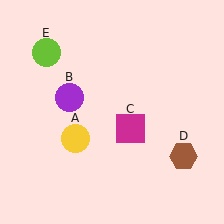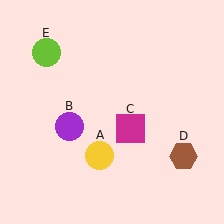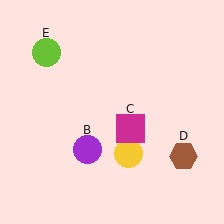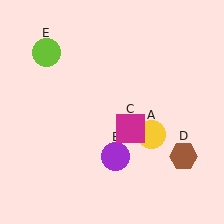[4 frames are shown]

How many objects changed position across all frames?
2 objects changed position: yellow circle (object A), purple circle (object B).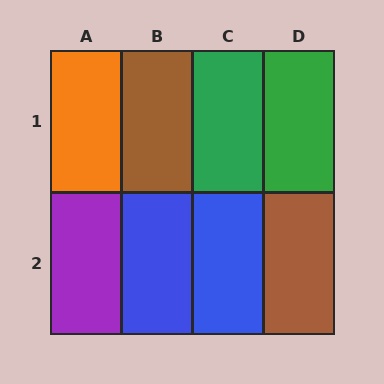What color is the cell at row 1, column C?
Green.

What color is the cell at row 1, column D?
Green.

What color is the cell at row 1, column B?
Brown.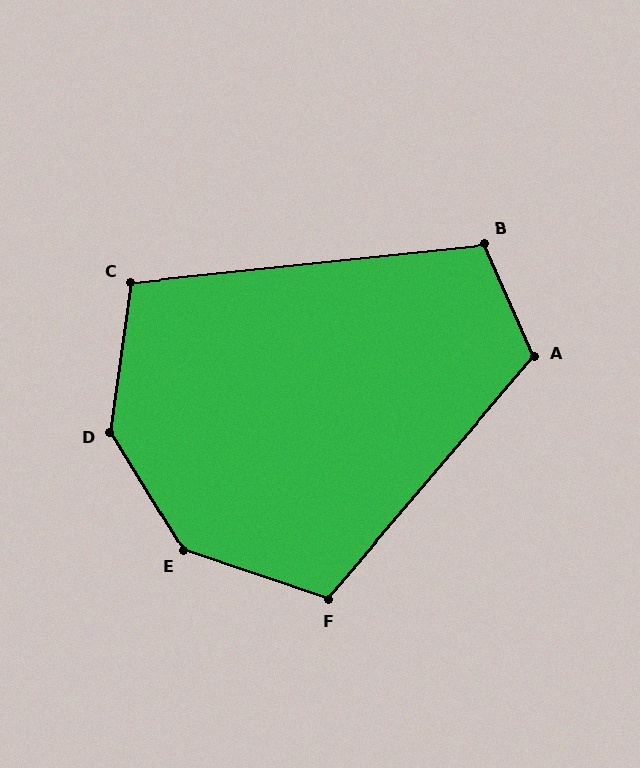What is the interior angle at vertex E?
Approximately 140 degrees (obtuse).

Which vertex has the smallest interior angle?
C, at approximately 104 degrees.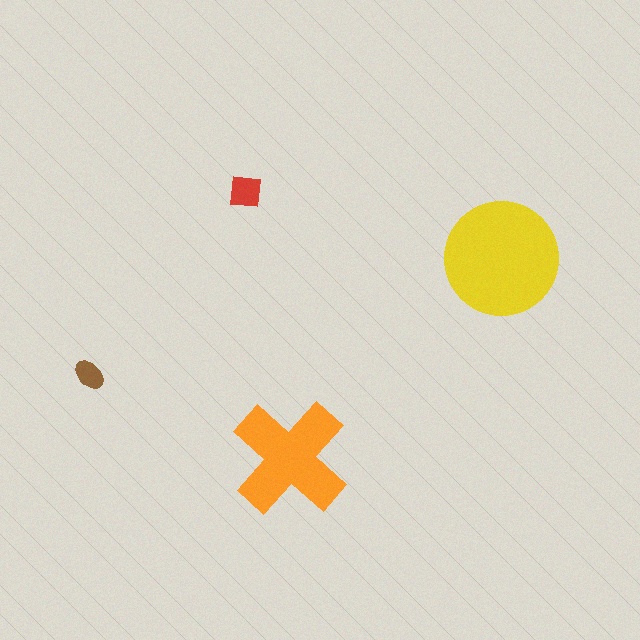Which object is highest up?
The red square is topmost.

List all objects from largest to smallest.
The yellow circle, the orange cross, the red square, the brown ellipse.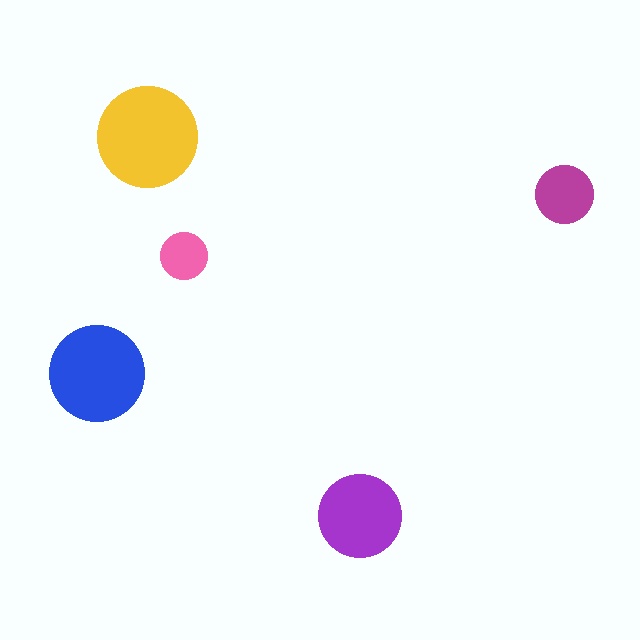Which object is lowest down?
The purple circle is bottommost.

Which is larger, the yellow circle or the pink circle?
The yellow one.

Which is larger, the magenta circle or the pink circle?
The magenta one.